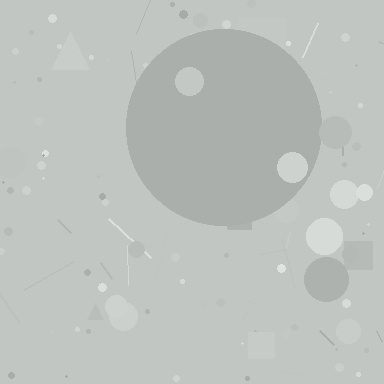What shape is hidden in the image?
A circle is hidden in the image.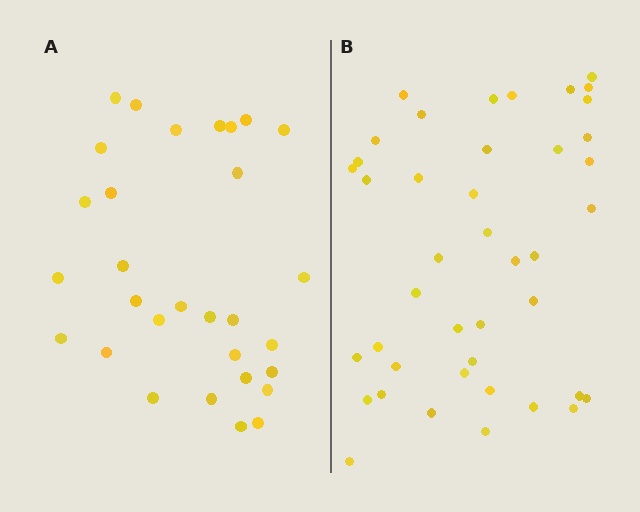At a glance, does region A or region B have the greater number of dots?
Region B (the right region) has more dots.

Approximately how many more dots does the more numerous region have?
Region B has roughly 12 or so more dots than region A.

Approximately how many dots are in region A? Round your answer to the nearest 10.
About 30 dots.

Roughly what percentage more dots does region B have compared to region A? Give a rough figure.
About 40% more.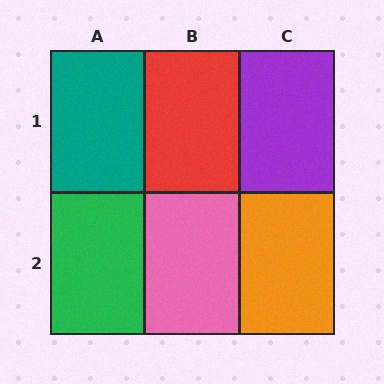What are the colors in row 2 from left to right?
Green, pink, orange.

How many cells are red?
1 cell is red.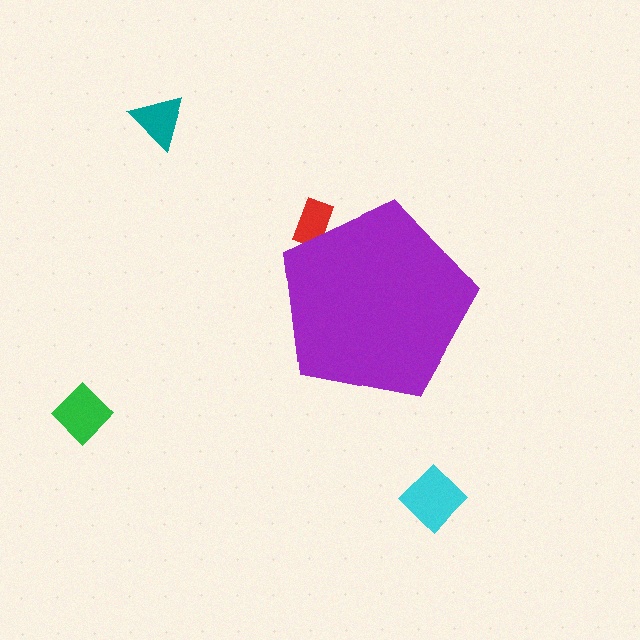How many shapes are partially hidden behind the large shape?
1 shape is partially hidden.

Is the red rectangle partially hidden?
Yes, the red rectangle is partially hidden behind the purple pentagon.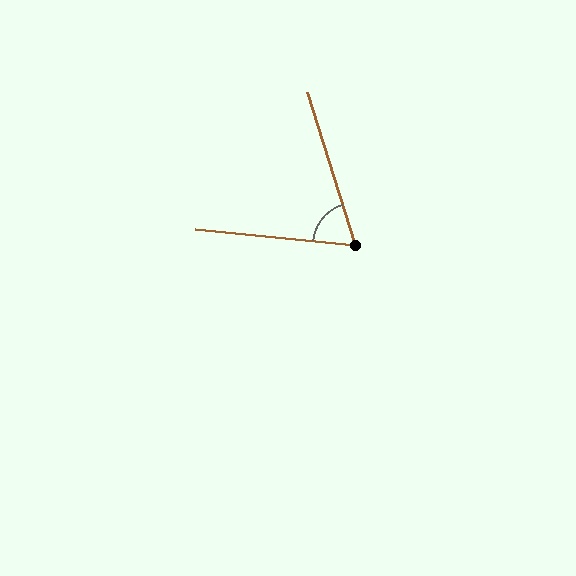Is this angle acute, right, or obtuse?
It is acute.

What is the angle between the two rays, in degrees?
Approximately 67 degrees.